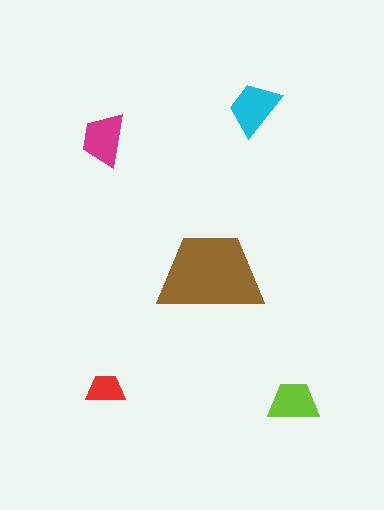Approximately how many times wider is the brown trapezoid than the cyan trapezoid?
About 2 times wider.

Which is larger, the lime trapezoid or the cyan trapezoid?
The cyan one.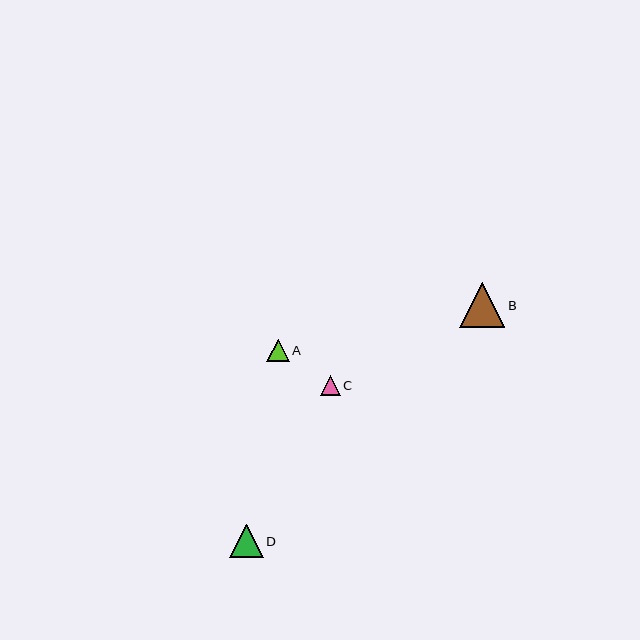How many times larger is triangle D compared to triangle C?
Triangle D is approximately 1.7 times the size of triangle C.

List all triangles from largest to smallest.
From largest to smallest: B, D, A, C.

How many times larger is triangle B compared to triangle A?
Triangle B is approximately 2.0 times the size of triangle A.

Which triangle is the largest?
Triangle B is the largest with a size of approximately 45 pixels.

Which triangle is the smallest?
Triangle C is the smallest with a size of approximately 20 pixels.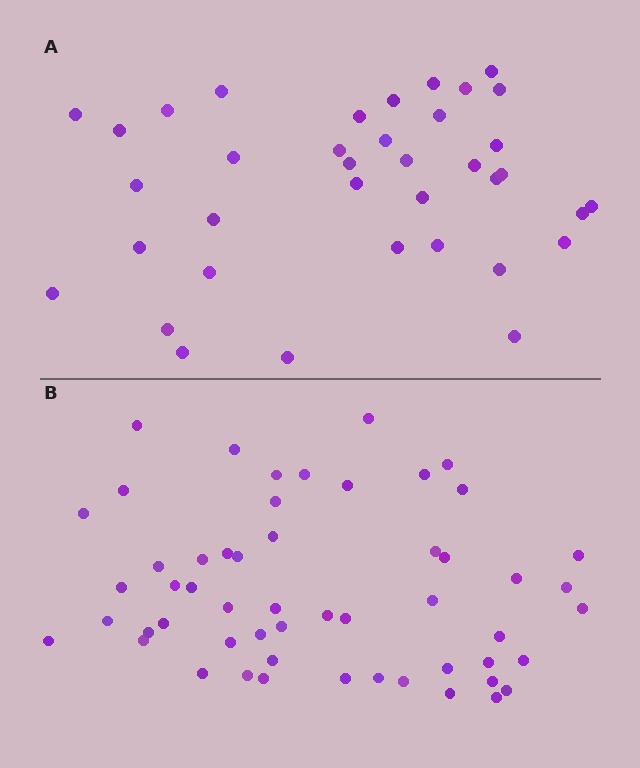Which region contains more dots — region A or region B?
Region B (the bottom region) has more dots.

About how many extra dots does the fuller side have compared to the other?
Region B has approximately 15 more dots than region A.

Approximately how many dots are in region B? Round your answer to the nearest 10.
About 50 dots. (The exact count is 54, which rounds to 50.)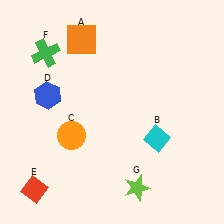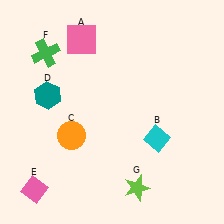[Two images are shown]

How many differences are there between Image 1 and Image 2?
There are 3 differences between the two images.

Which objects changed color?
A changed from orange to pink. D changed from blue to teal. E changed from red to pink.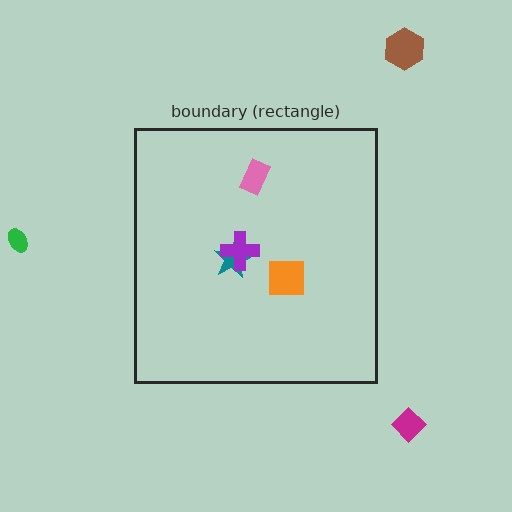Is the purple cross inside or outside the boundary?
Inside.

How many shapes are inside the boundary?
4 inside, 3 outside.